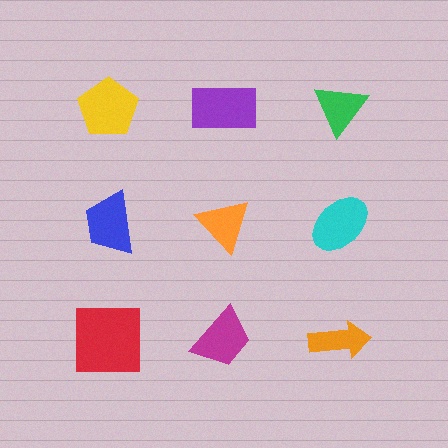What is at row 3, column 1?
A red square.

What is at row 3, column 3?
An orange arrow.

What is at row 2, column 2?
An orange triangle.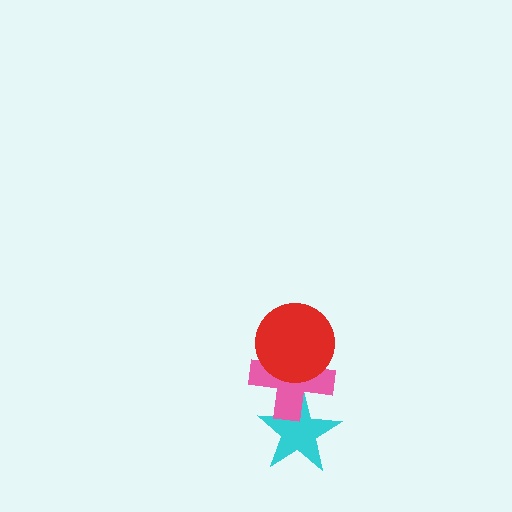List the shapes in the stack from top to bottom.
From top to bottom: the red circle, the pink cross, the cyan star.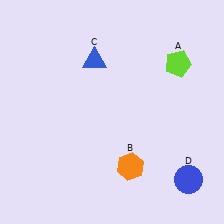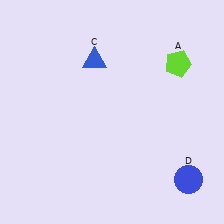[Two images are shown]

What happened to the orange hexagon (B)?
The orange hexagon (B) was removed in Image 2. It was in the bottom-right area of Image 1.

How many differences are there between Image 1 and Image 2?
There is 1 difference between the two images.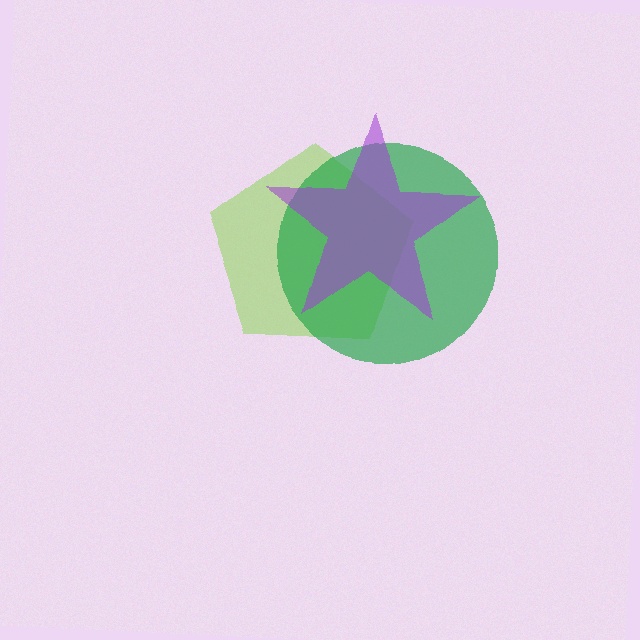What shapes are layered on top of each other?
The layered shapes are: a lime pentagon, a green circle, a purple star.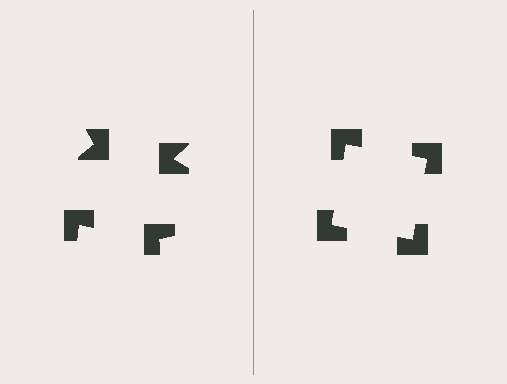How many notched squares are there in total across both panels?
8 — 4 on each side.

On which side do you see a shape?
An illusory square appears on the right side. On the left side the wedge cuts are rotated, so no coherent shape forms.